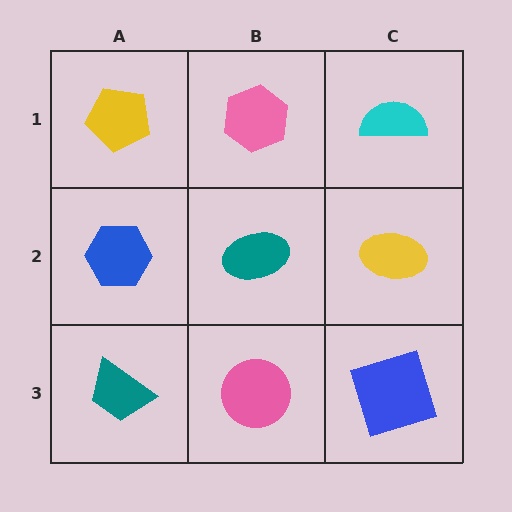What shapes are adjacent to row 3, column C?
A yellow ellipse (row 2, column C), a pink circle (row 3, column B).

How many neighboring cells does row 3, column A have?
2.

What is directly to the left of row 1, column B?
A yellow pentagon.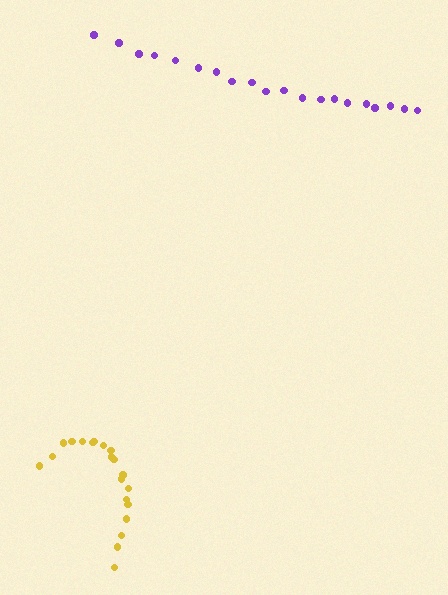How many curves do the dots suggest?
There are 2 distinct paths.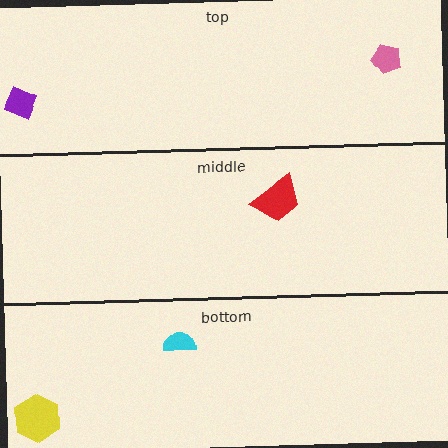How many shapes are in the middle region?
1.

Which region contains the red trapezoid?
The middle region.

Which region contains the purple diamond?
The top region.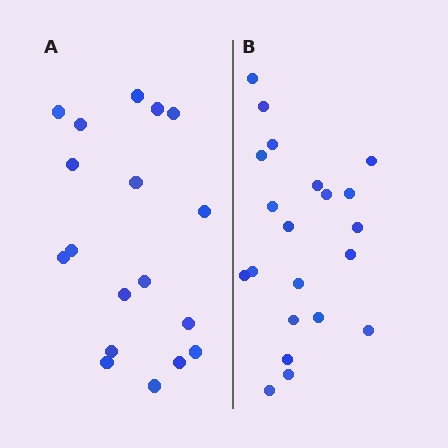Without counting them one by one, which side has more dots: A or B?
Region B (the right region) has more dots.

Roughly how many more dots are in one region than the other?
Region B has just a few more — roughly 2 or 3 more dots than region A.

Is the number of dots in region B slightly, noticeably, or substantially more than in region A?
Region B has only slightly more — the two regions are fairly close. The ratio is roughly 1.2 to 1.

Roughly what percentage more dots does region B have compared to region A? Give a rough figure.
About 15% more.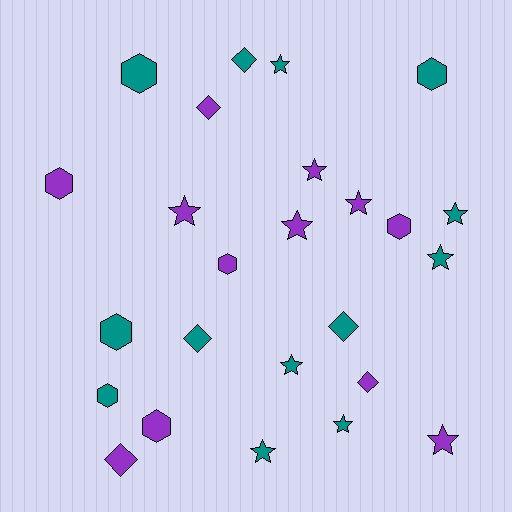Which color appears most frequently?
Teal, with 13 objects.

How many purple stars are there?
There are 5 purple stars.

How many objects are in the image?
There are 25 objects.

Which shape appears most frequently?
Star, with 11 objects.